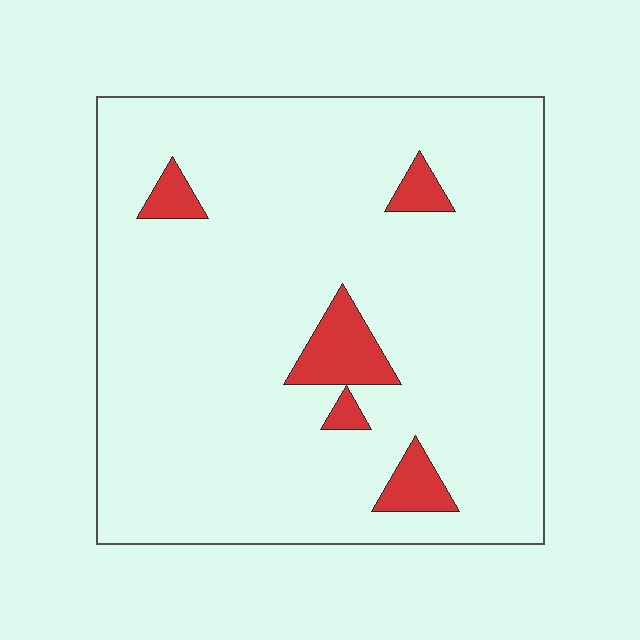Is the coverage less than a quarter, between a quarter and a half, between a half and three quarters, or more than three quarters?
Less than a quarter.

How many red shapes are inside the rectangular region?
5.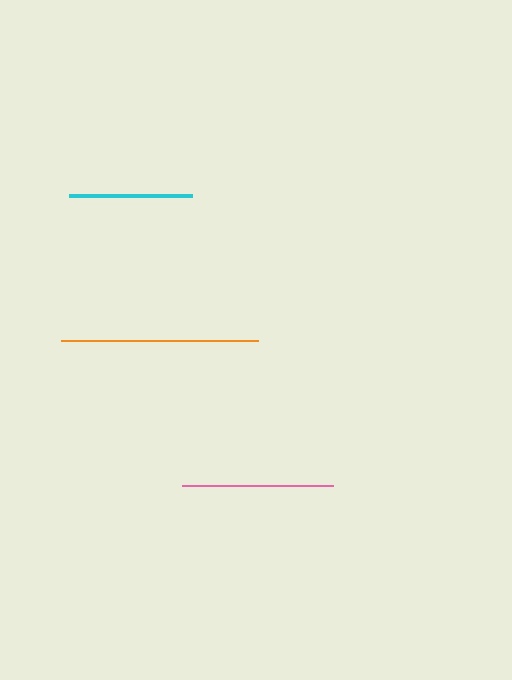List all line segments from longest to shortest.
From longest to shortest: orange, pink, cyan.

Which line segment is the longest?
The orange line is the longest at approximately 197 pixels.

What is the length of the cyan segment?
The cyan segment is approximately 123 pixels long.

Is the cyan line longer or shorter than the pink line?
The pink line is longer than the cyan line.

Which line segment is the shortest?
The cyan line is the shortest at approximately 123 pixels.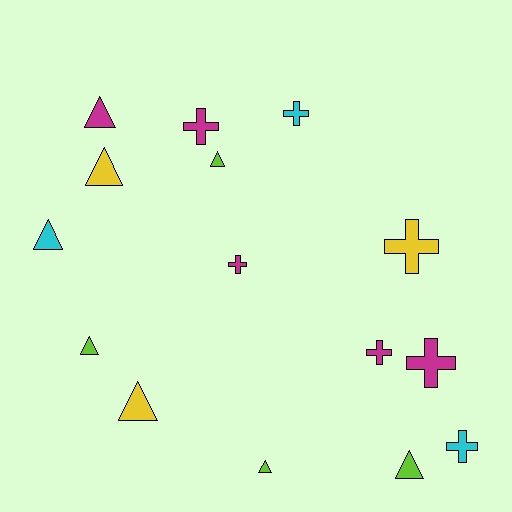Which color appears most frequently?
Magenta, with 5 objects.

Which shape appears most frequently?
Triangle, with 8 objects.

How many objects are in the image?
There are 15 objects.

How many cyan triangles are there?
There is 1 cyan triangle.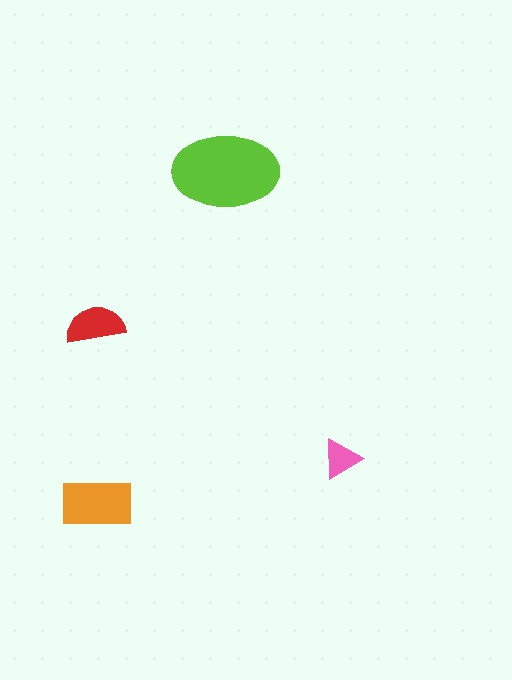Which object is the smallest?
The pink triangle.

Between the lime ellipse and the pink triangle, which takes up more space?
The lime ellipse.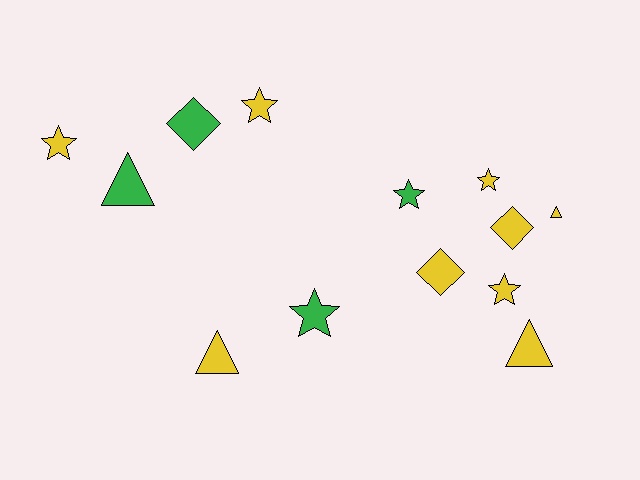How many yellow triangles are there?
There are 3 yellow triangles.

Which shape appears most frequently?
Star, with 6 objects.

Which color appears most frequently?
Yellow, with 9 objects.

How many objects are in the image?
There are 13 objects.